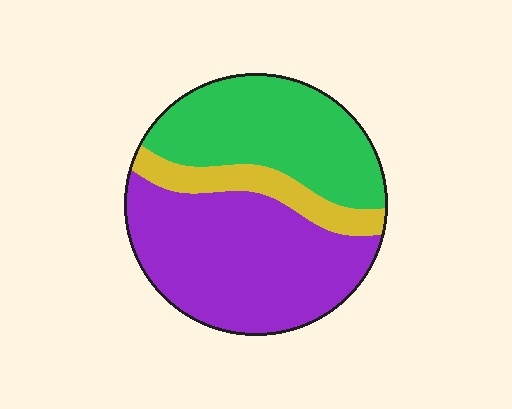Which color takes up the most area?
Purple, at roughly 50%.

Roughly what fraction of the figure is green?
Green takes up about three eighths (3/8) of the figure.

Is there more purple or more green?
Purple.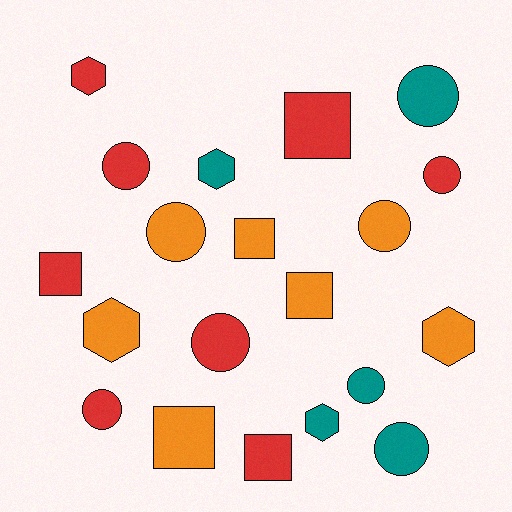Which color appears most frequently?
Red, with 8 objects.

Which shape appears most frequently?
Circle, with 9 objects.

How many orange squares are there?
There are 3 orange squares.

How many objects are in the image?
There are 20 objects.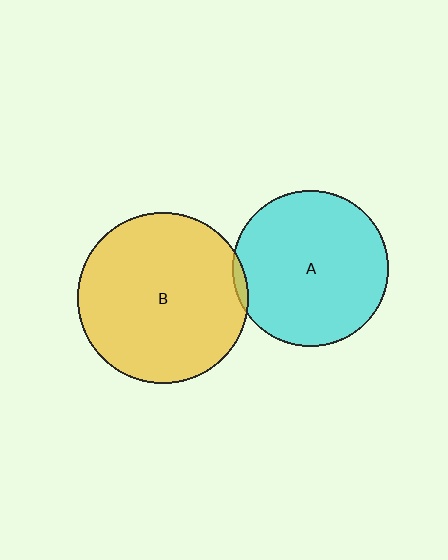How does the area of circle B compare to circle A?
Approximately 1.2 times.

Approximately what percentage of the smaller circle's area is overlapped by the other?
Approximately 5%.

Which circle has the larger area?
Circle B (yellow).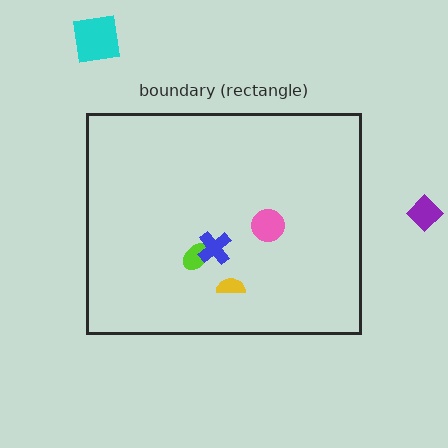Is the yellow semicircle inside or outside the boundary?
Inside.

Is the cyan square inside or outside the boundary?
Outside.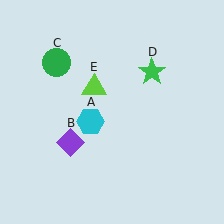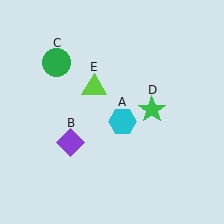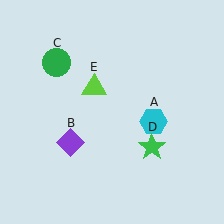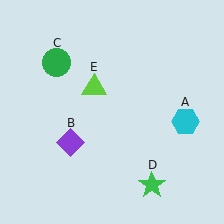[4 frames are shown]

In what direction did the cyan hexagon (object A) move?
The cyan hexagon (object A) moved right.